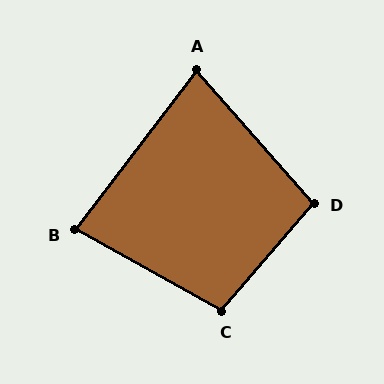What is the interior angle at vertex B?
Approximately 82 degrees (acute).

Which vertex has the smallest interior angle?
A, at approximately 78 degrees.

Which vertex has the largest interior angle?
C, at approximately 102 degrees.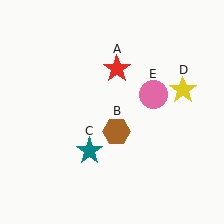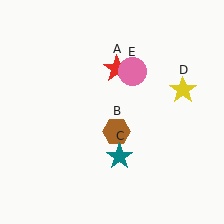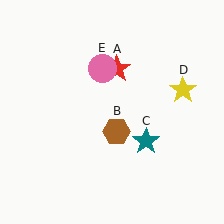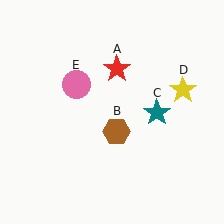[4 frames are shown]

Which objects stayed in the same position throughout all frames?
Red star (object A) and brown hexagon (object B) and yellow star (object D) remained stationary.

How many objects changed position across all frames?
2 objects changed position: teal star (object C), pink circle (object E).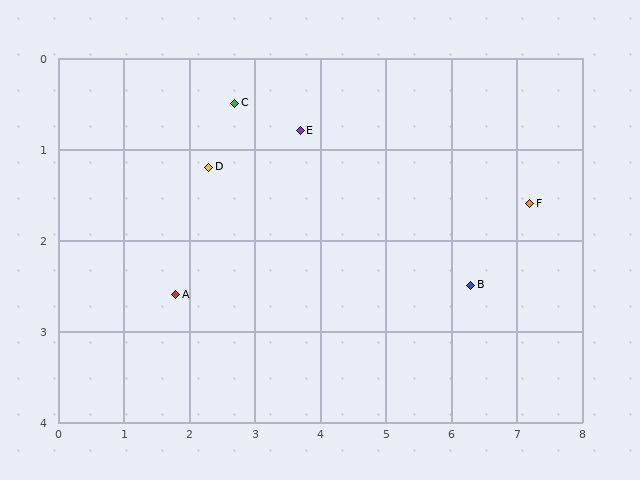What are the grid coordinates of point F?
Point F is at approximately (7.2, 1.6).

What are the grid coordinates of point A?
Point A is at approximately (1.8, 2.6).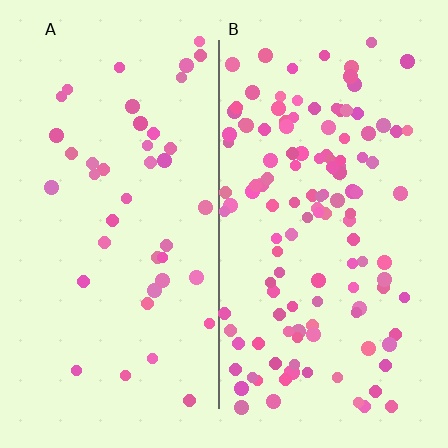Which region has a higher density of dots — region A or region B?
B (the right).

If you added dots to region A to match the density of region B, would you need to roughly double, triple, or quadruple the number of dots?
Approximately triple.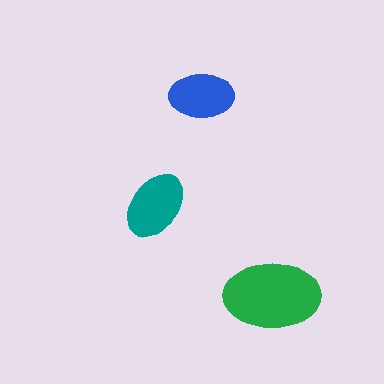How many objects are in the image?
There are 3 objects in the image.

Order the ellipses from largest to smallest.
the green one, the teal one, the blue one.